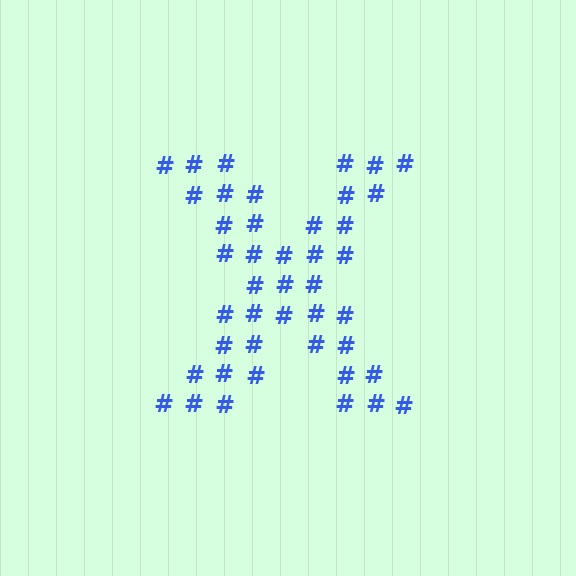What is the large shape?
The large shape is the letter X.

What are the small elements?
The small elements are hash symbols.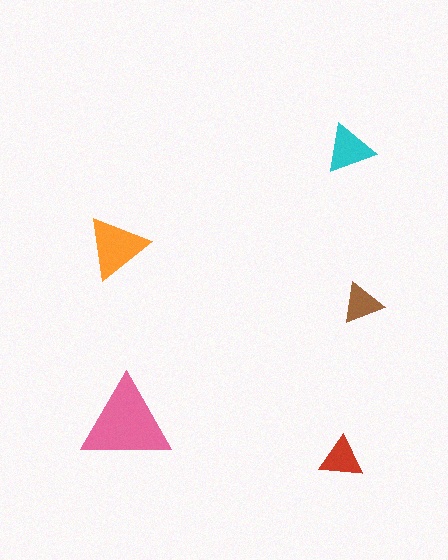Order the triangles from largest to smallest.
the pink one, the orange one, the cyan one, the red one, the brown one.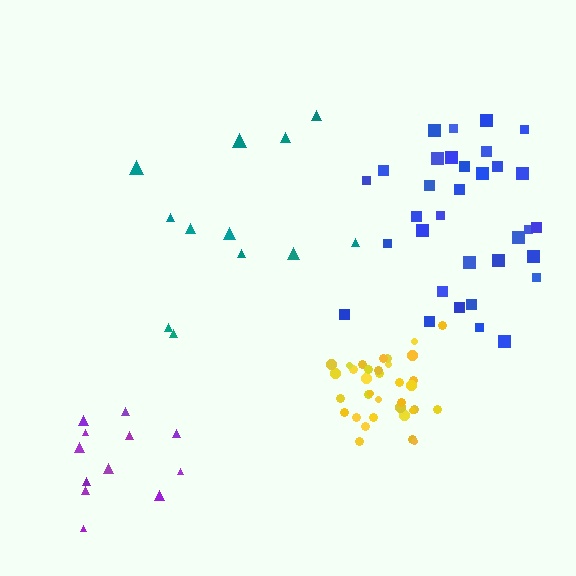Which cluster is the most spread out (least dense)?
Teal.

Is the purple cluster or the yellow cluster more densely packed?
Yellow.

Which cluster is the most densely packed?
Yellow.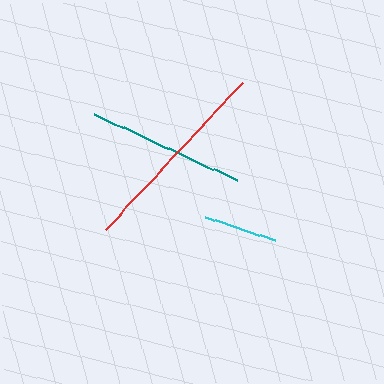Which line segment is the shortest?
The cyan line is the shortest at approximately 75 pixels.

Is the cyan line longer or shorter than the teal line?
The teal line is longer than the cyan line.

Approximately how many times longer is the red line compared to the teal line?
The red line is approximately 1.3 times the length of the teal line.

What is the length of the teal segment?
The teal segment is approximately 157 pixels long.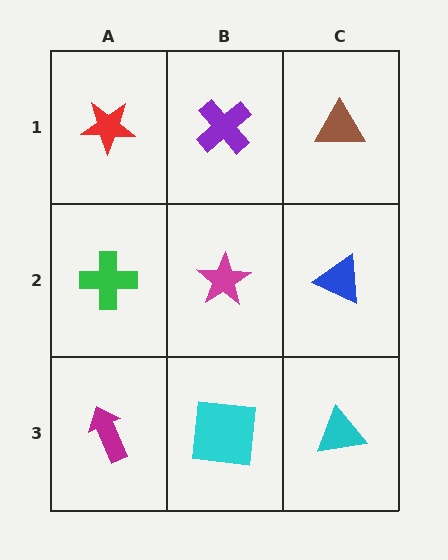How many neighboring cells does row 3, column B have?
3.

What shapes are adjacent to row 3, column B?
A magenta star (row 2, column B), a magenta arrow (row 3, column A), a cyan triangle (row 3, column C).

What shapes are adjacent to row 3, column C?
A blue triangle (row 2, column C), a cyan square (row 3, column B).